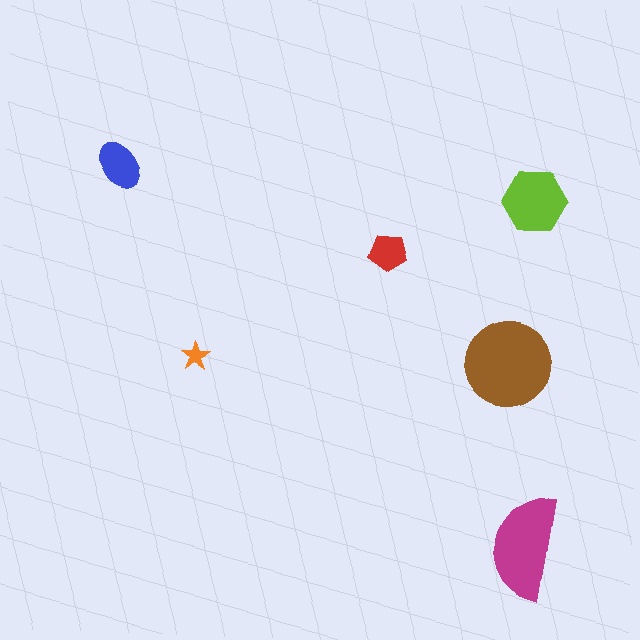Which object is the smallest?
The orange star.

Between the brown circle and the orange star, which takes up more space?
The brown circle.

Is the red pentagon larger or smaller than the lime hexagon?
Smaller.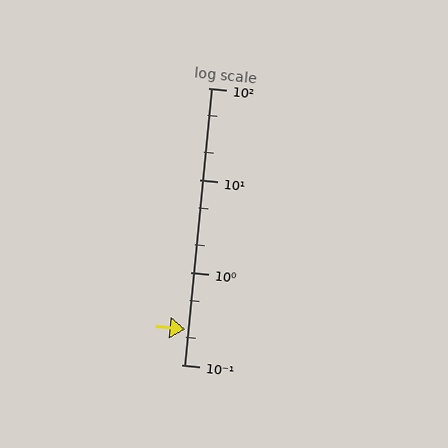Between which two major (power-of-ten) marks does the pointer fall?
The pointer is between 0.1 and 1.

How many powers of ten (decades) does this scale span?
The scale spans 3 decades, from 0.1 to 100.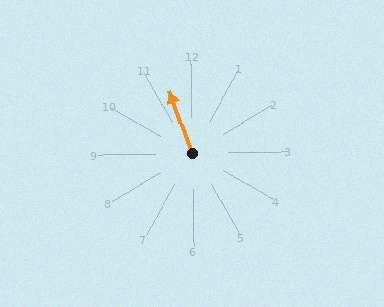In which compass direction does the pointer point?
North.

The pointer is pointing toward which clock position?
Roughly 11 o'clock.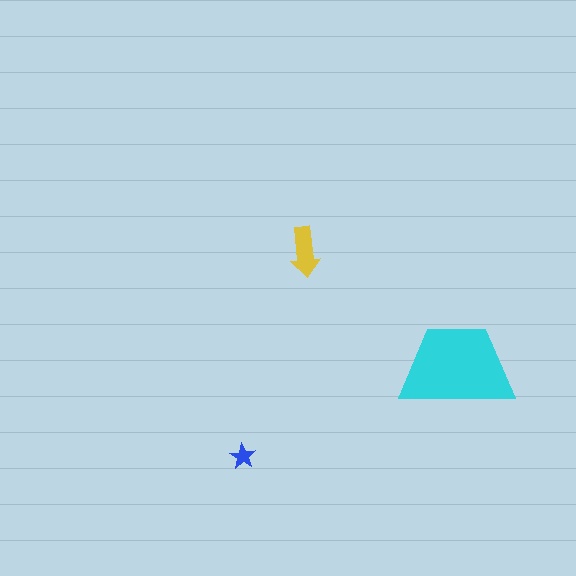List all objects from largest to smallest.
The cyan trapezoid, the yellow arrow, the blue star.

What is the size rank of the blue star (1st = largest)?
3rd.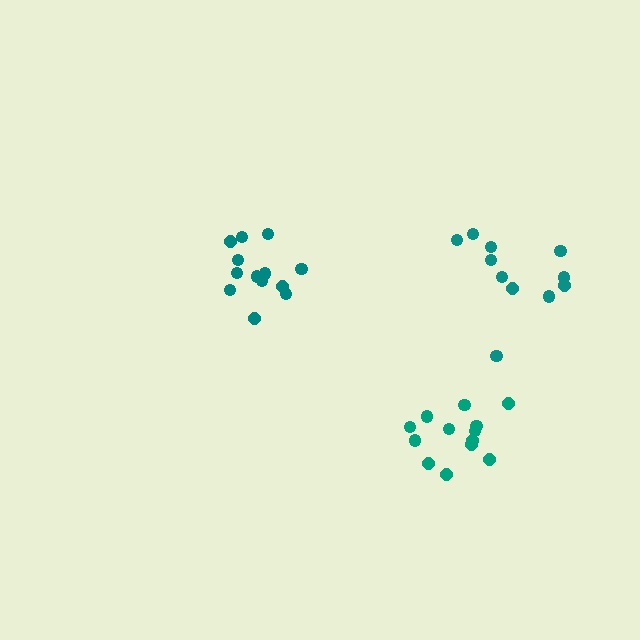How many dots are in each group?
Group 1: 13 dots, Group 2: 13 dots, Group 3: 11 dots (37 total).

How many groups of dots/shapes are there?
There are 3 groups.